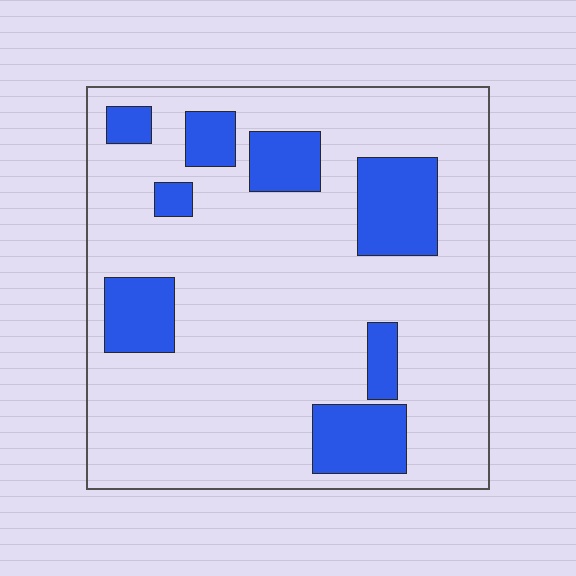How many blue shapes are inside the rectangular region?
8.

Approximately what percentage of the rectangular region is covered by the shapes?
Approximately 20%.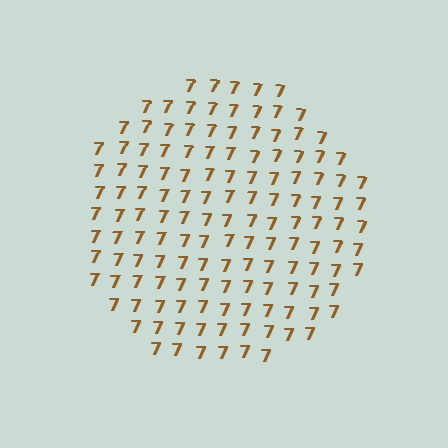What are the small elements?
The small elements are digit 7's.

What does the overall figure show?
The overall figure shows a circle.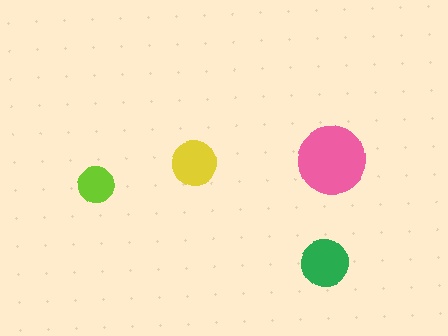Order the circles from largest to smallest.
the pink one, the green one, the yellow one, the lime one.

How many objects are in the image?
There are 4 objects in the image.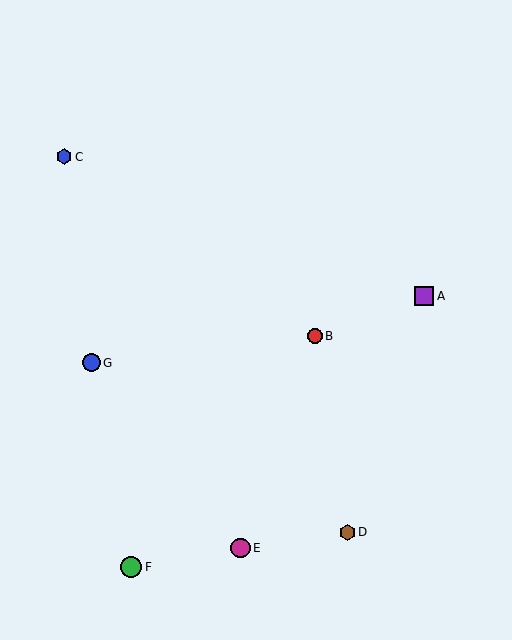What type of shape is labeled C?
Shape C is a blue hexagon.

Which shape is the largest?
The green circle (labeled F) is the largest.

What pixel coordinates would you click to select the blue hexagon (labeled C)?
Click at (64, 157) to select the blue hexagon C.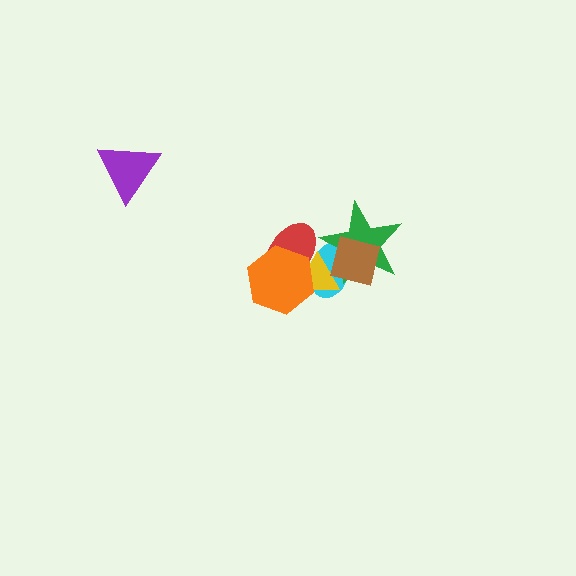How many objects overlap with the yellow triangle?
5 objects overlap with the yellow triangle.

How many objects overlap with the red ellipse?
3 objects overlap with the red ellipse.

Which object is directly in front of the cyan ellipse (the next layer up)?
The green star is directly in front of the cyan ellipse.